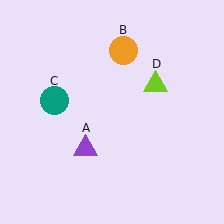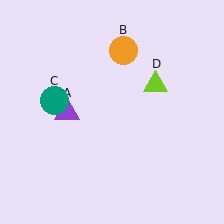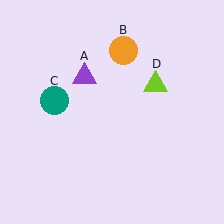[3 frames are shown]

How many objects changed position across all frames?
1 object changed position: purple triangle (object A).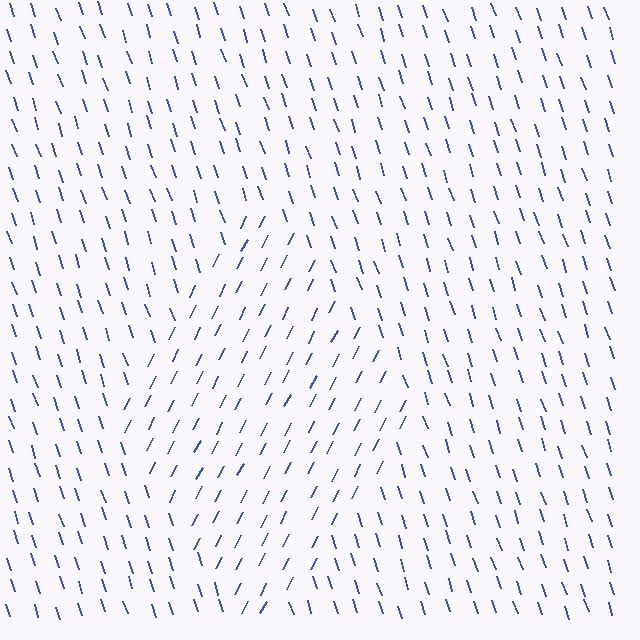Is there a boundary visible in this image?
Yes, there is a texture boundary formed by a change in line orientation.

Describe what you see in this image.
The image is filled with small blue line segments. A diamond region in the image has lines oriented differently from the surrounding lines, creating a visible texture boundary.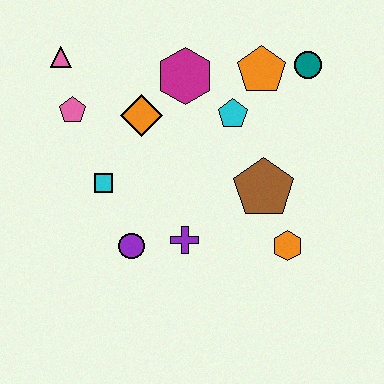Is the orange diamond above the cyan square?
Yes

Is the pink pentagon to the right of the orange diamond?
No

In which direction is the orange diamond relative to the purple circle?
The orange diamond is above the purple circle.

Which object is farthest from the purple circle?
The teal circle is farthest from the purple circle.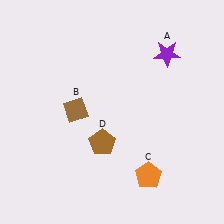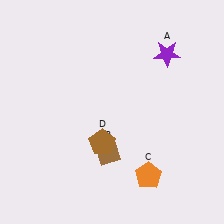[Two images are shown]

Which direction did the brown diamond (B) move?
The brown diamond (B) moved down.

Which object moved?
The brown diamond (B) moved down.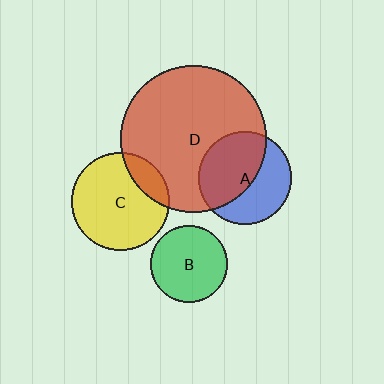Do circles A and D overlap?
Yes.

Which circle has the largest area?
Circle D (red).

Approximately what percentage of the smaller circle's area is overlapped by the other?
Approximately 55%.